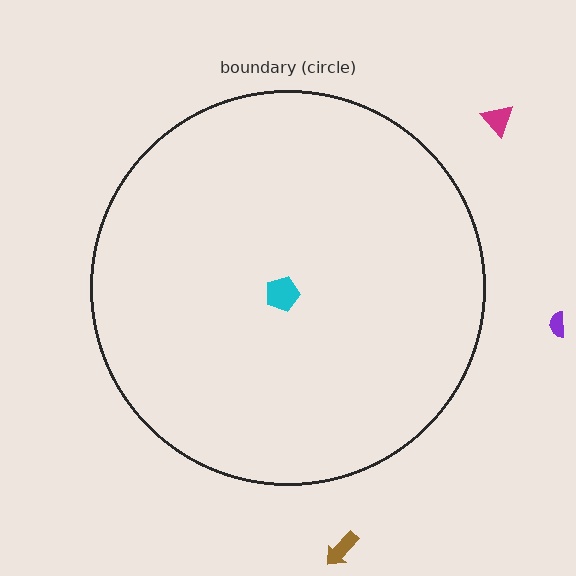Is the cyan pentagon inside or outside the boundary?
Inside.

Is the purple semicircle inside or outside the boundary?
Outside.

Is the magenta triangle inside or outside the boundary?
Outside.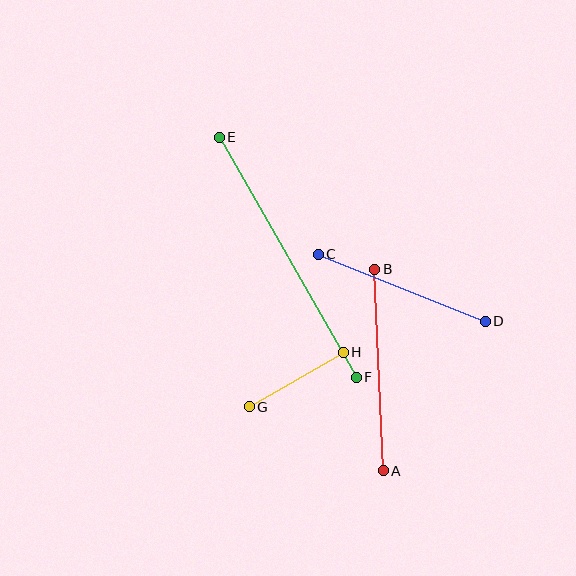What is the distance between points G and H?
The distance is approximately 109 pixels.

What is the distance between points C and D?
The distance is approximately 180 pixels.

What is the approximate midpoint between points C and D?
The midpoint is at approximately (402, 288) pixels.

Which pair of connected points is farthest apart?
Points E and F are farthest apart.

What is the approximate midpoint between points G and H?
The midpoint is at approximately (297, 379) pixels.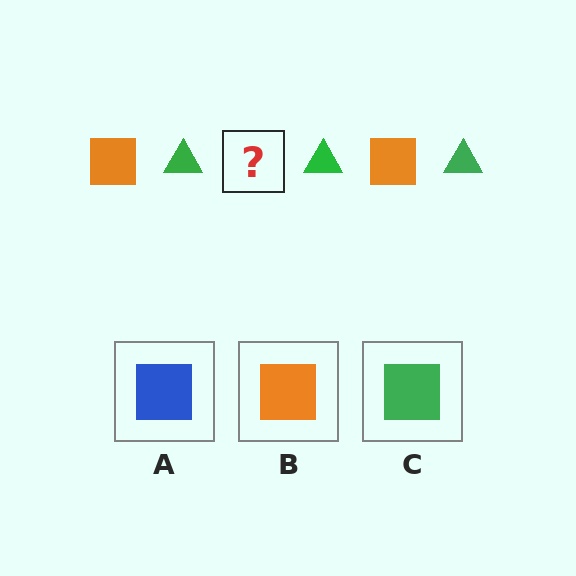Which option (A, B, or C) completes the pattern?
B.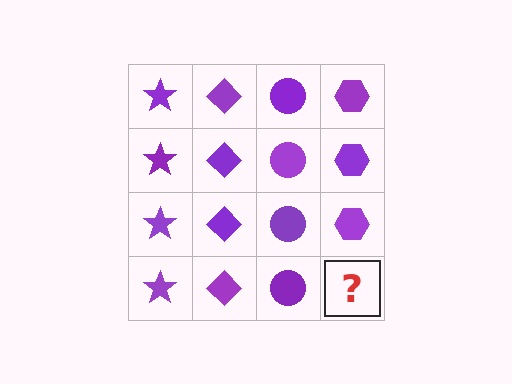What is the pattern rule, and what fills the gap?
The rule is that each column has a consistent shape. The gap should be filled with a purple hexagon.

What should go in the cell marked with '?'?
The missing cell should contain a purple hexagon.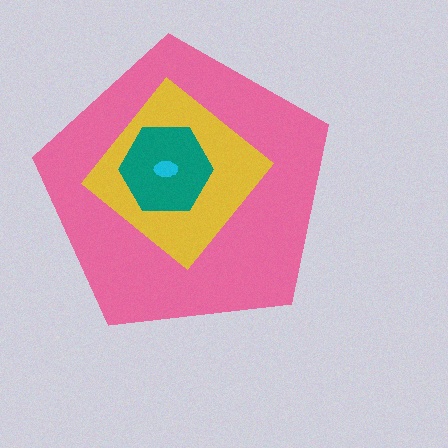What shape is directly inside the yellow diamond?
The teal hexagon.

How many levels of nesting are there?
4.